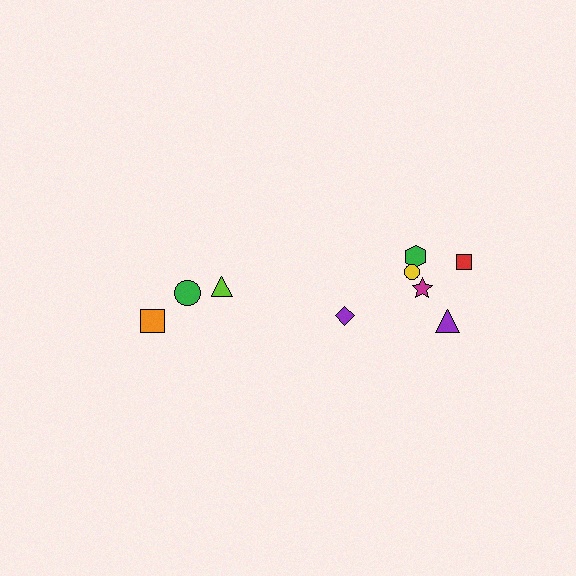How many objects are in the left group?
There are 3 objects.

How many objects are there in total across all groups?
There are 9 objects.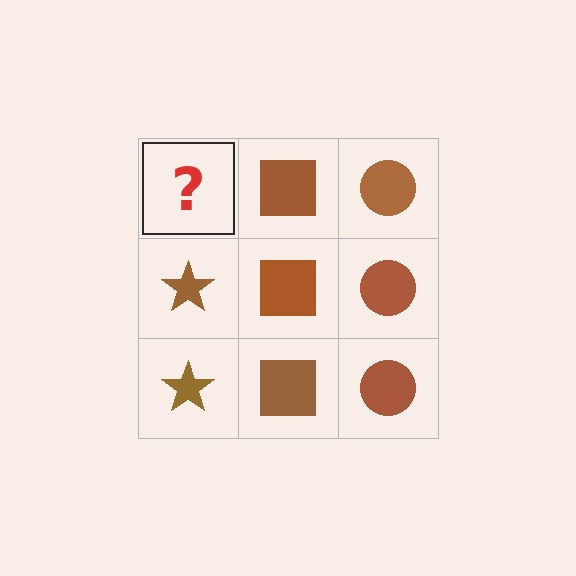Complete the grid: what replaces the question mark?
The question mark should be replaced with a brown star.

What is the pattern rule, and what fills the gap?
The rule is that each column has a consistent shape. The gap should be filled with a brown star.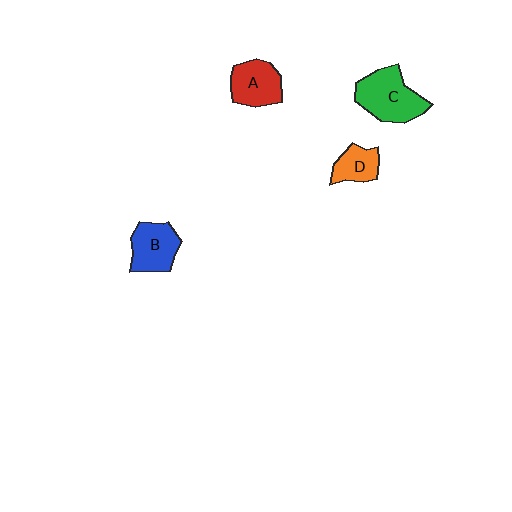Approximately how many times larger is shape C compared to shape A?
Approximately 1.3 times.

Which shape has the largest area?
Shape C (green).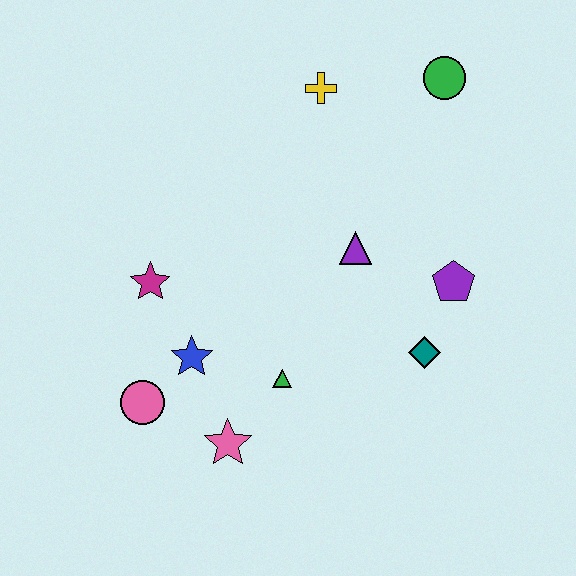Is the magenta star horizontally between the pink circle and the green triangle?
Yes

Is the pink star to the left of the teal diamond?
Yes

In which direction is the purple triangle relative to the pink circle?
The purple triangle is to the right of the pink circle.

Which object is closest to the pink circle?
The blue star is closest to the pink circle.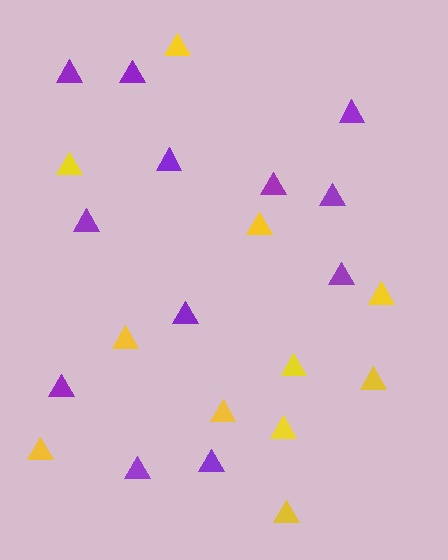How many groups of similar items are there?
There are 2 groups: one group of purple triangles (12) and one group of yellow triangles (11).